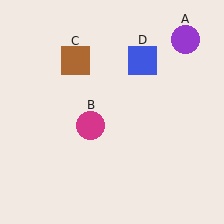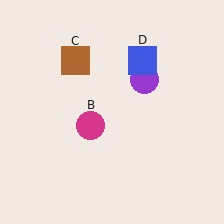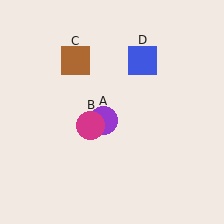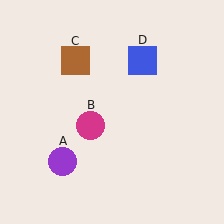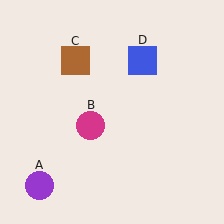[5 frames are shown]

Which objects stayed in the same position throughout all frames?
Magenta circle (object B) and brown square (object C) and blue square (object D) remained stationary.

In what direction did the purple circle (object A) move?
The purple circle (object A) moved down and to the left.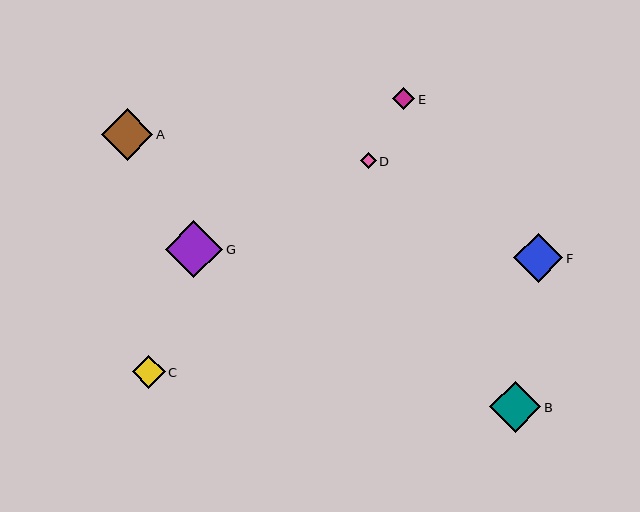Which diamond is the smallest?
Diamond D is the smallest with a size of approximately 16 pixels.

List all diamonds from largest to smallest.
From largest to smallest: G, A, B, F, C, E, D.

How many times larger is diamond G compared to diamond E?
Diamond G is approximately 2.6 times the size of diamond E.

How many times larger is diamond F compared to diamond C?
Diamond F is approximately 1.5 times the size of diamond C.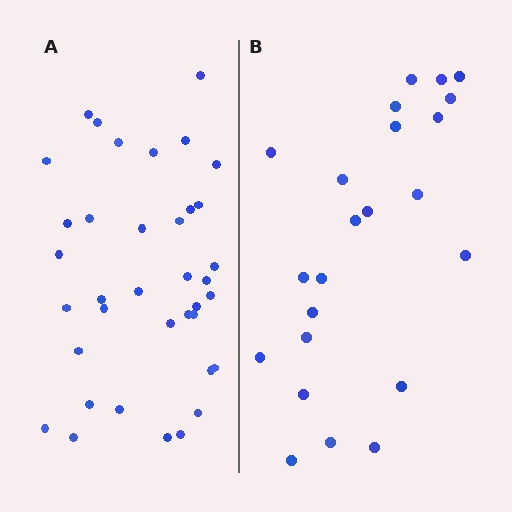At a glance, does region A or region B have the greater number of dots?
Region A (the left region) has more dots.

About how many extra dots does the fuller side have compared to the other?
Region A has approximately 15 more dots than region B.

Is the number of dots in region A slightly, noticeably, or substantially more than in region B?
Region A has substantially more. The ratio is roughly 1.6 to 1.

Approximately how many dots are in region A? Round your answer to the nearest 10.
About 40 dots. (The exact count is 37, which rounds to 40.)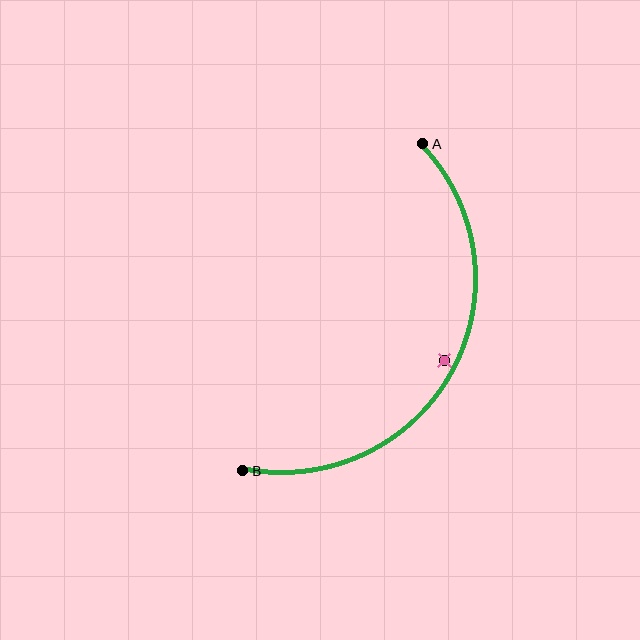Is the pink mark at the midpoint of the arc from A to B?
No — the pink mark does not lie on the arc at all. It sits slightly inside the curve.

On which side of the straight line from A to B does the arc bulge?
The arc bulges to the right of the straight line connecting A and B.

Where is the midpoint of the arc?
The arc midpoint is the point on the curve farthest from the straight line joining A and B. It sits to the right of that line.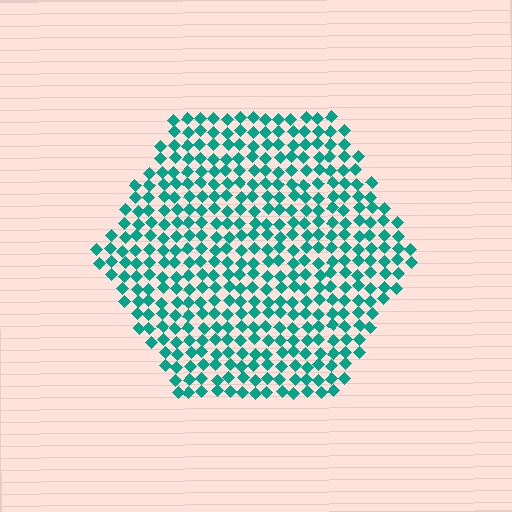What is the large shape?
The large shape is a hexagon.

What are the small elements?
The small elements are diamonds.